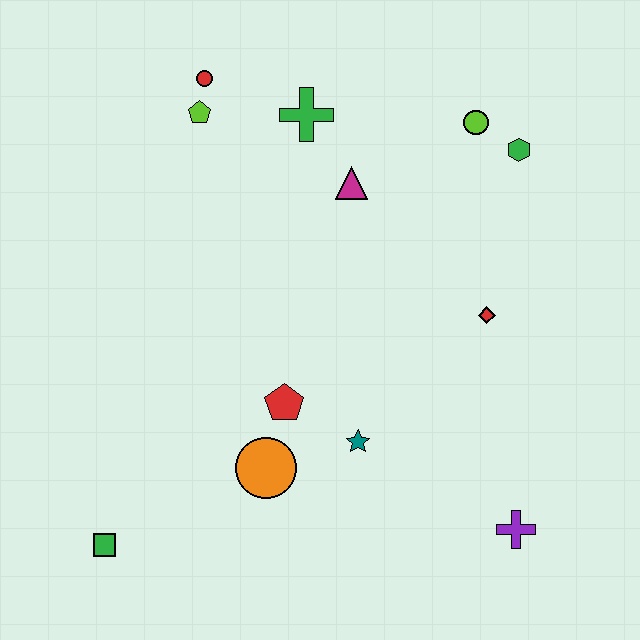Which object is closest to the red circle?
The lime pentagon is closest to the red circle.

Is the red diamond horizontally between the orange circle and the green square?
No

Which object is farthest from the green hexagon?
The green square is farthest from the green hexagon.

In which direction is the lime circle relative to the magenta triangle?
The lime circle is to the right of the magenta triangle.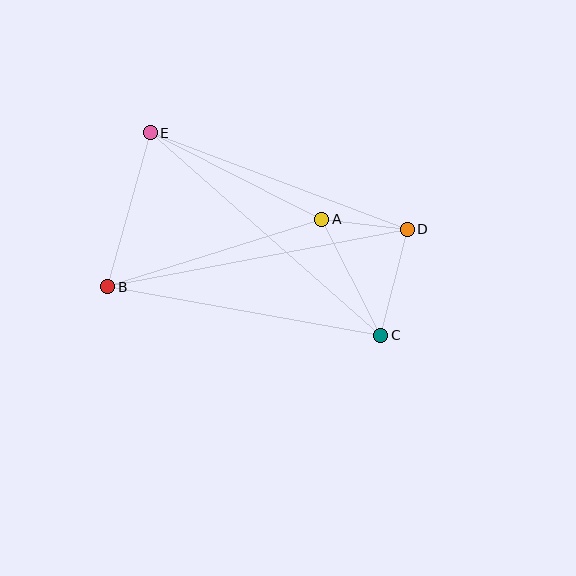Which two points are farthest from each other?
Points C and E are farthest from each other.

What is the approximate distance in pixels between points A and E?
The distance between A and E is approximately 192 pixels.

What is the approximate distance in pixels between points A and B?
The distance between A and B is approximately 224 pixels.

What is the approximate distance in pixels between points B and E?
The distance between B and E is approximately 160 pixels.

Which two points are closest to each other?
Points A and D are closest to each other.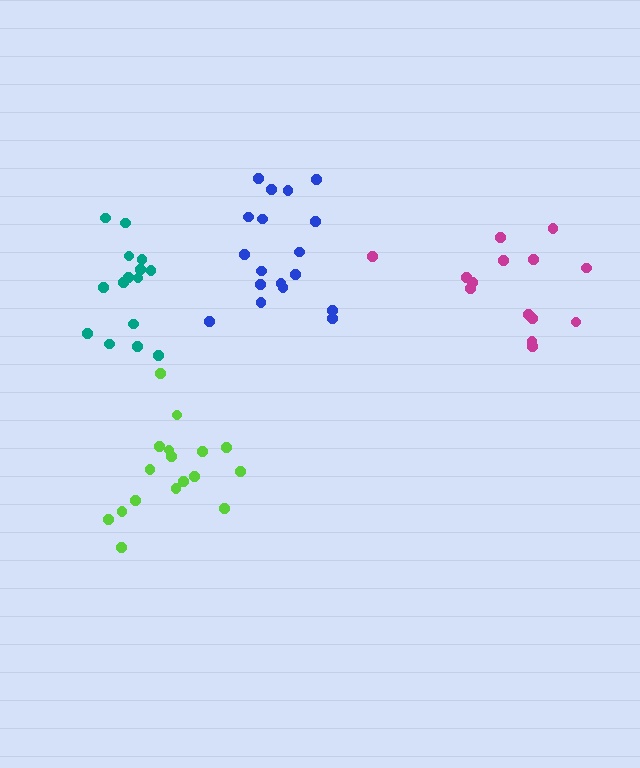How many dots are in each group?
Group 1: 17 dots, Group 2: 14 dots, Group 3: 18 dots, Group 4: 15 dots (64 total).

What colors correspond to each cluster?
The clusters are colored: lime, magenta, blue, teal.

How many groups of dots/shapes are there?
There are 4 groups.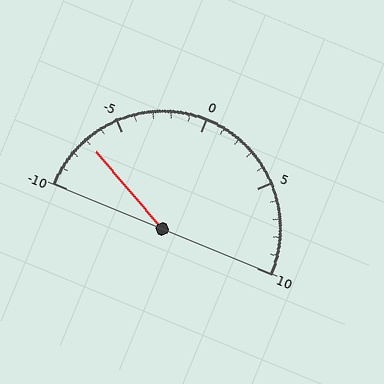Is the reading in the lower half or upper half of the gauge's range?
The reading is in the lower half of the range (-10 to 10).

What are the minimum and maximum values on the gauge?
The gauge ranges from -10 to 10.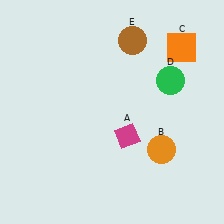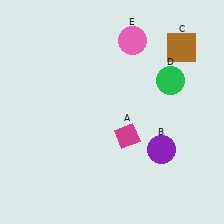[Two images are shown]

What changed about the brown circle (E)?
In Image 1, E is brown. In Image 2, it changed to pink.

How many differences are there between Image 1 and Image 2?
There are 3 differences between the two images.